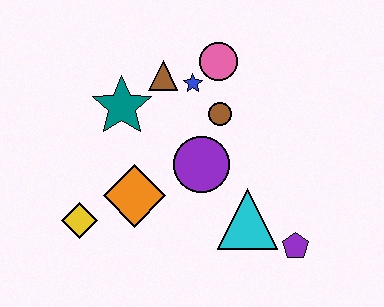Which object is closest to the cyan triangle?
The purple pentagon is closest to the cyan triangle.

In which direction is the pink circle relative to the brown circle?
The pink circle is above the brown circle.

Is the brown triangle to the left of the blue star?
Yes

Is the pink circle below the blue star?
No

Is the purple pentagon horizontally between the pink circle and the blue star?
No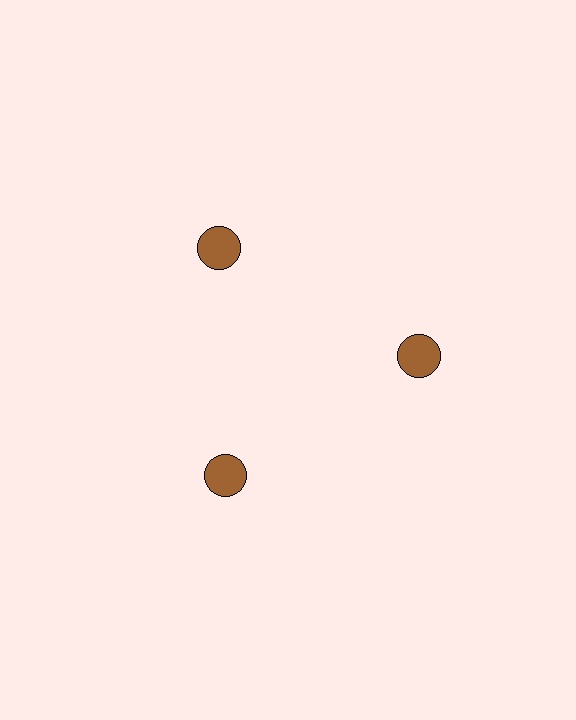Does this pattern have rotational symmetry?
Yes, this pattern has 3-fold rotational symmetry. It looks the same after rotating 120 degrees around the center.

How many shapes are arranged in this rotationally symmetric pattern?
There are 3 shapes, arranged in 3 groups of 1.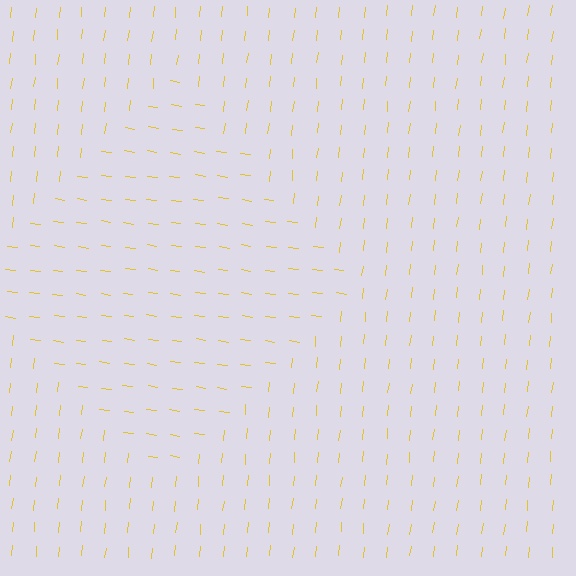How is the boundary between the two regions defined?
The boundary is defined purely by a change in line orientation (approximately 88 degrees difference). All lines are the same color and thickness.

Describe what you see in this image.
The image is filled with small yellow line segments. A diamond region in the image has lines oriented differently from the surrounding lines, creating a visible texture boundary.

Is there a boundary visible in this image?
Yes, there is a texture boundary formed by a change in line orientation.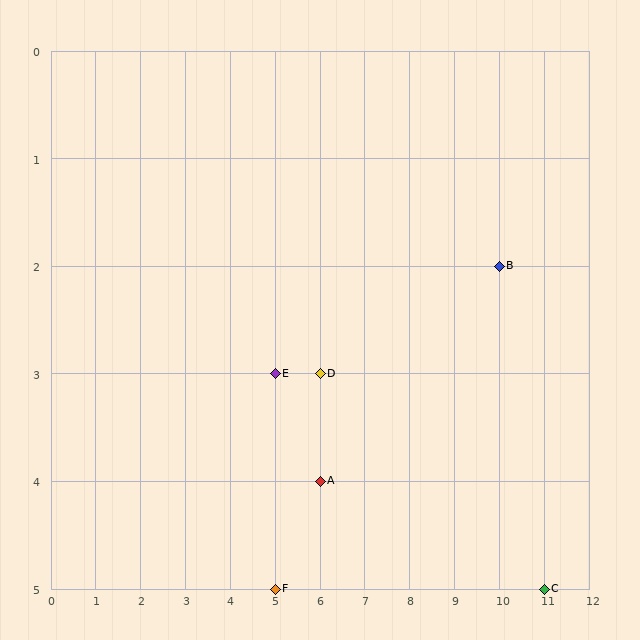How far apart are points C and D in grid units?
Points C and D are 5 columns and 2 rows apart (about 5.4 grid units diagonally).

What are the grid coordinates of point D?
Point D is at grid coordinates (6, 3).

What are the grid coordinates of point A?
Point A is at grid coordinates (6, 4).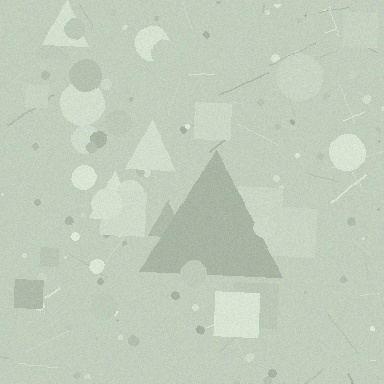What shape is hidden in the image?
A triangle is hidden in the image.